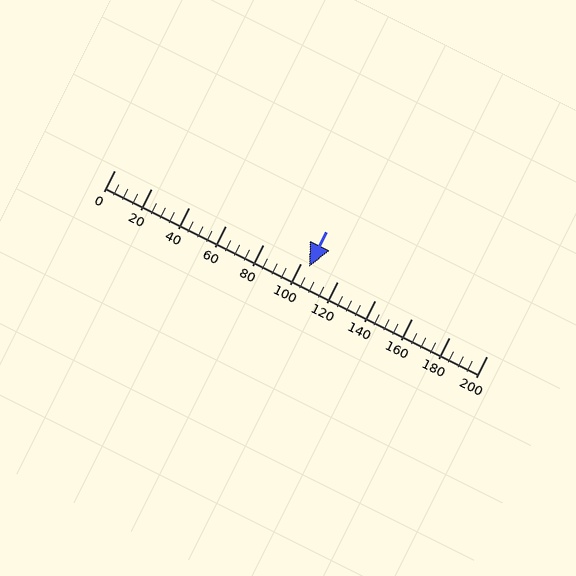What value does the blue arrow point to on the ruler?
The blue arrow points to approximately 105.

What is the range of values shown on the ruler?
The ruler shows values from 0 to 200.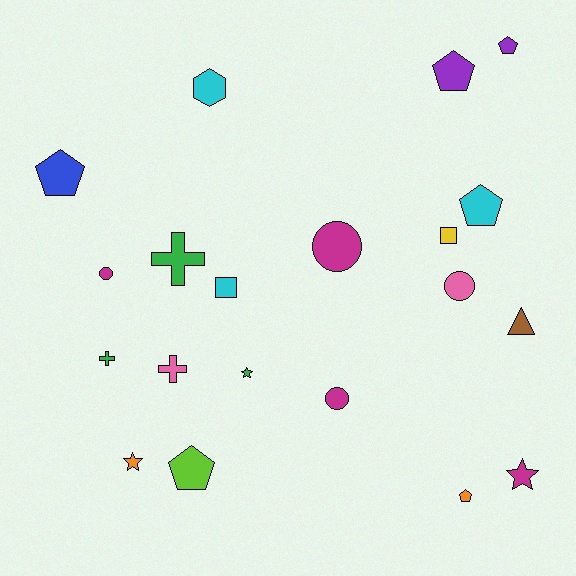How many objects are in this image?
There are 20 objects.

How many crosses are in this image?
There are 3 crosses.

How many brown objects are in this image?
There is 1 brown object.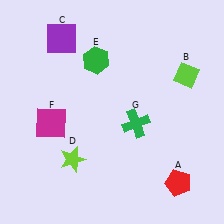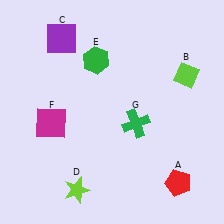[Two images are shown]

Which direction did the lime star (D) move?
The lime star (D) moved down.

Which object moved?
The lime star (D) moved down.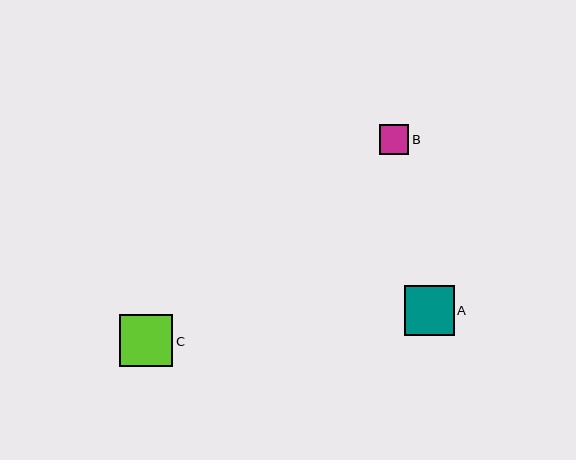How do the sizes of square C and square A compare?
Square C and square A are approximately the same size.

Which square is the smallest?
Square B is the smallest with a size of approximately 30 pixels.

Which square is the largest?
Square C is the largest with a size of approximately 53 pixels.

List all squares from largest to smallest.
From largest to smallest: C, A, B.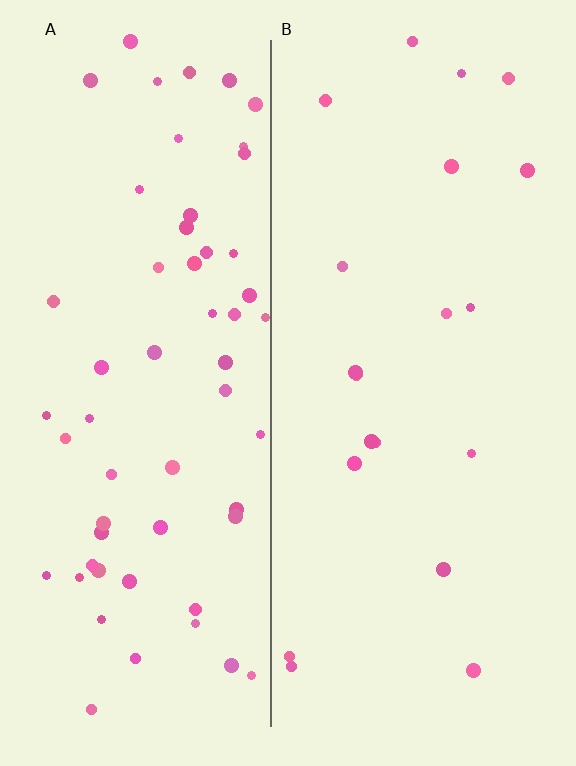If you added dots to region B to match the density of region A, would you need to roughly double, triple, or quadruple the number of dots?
Approximately triple.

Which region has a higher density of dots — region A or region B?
A (the left).